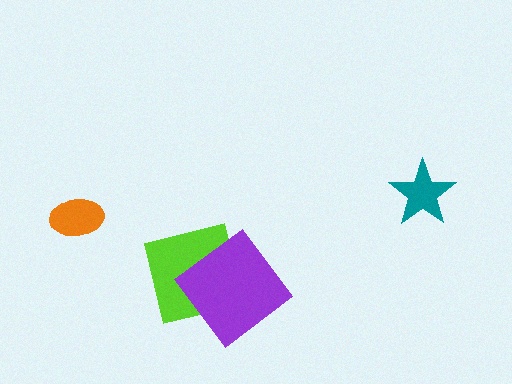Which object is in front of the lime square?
The purple diamond is in front of the lime square.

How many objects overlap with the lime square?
1 object overlaps with the lime square.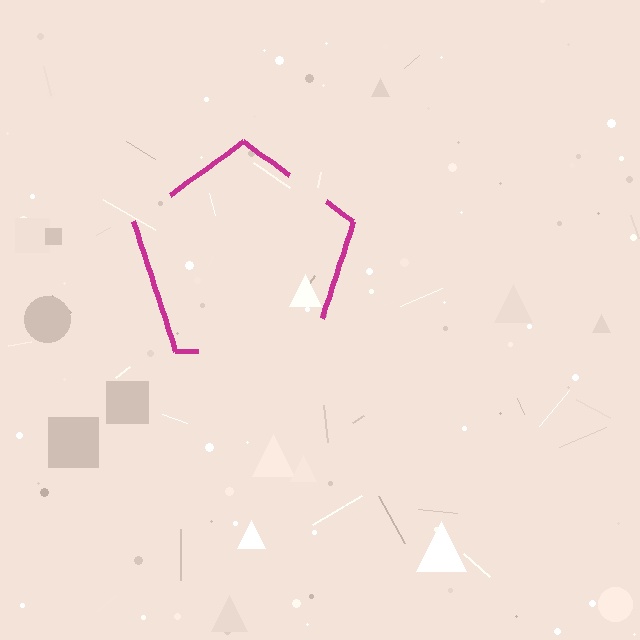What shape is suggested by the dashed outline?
The dashed outline suggests a pentagon.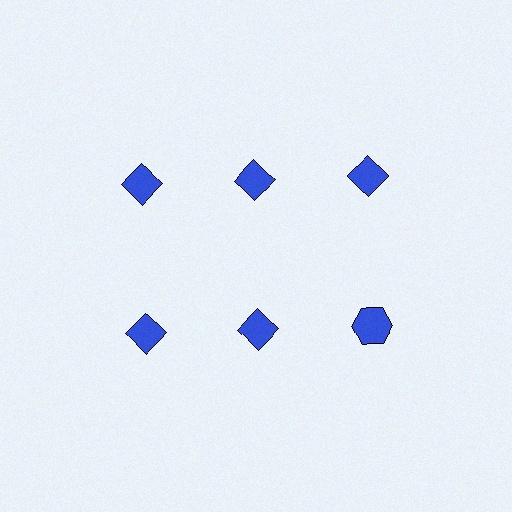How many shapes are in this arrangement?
There are 6 shapes arranged in a grid pattern.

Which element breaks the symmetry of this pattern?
The blue hexagon in the second row, center column breaks the symmetry. All other shapes are blue diamonds.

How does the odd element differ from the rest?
It has a different shape: hexagon instead of diamond.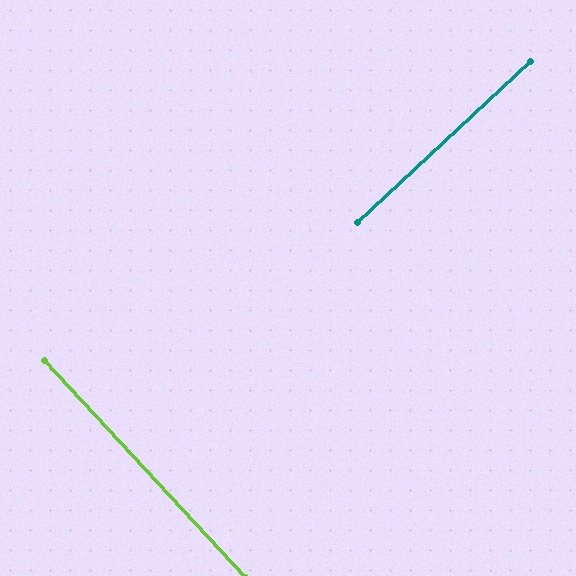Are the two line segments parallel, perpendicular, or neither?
Perpendicular — they meet at approximately 90°.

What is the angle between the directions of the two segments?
Approximately 90 degrees.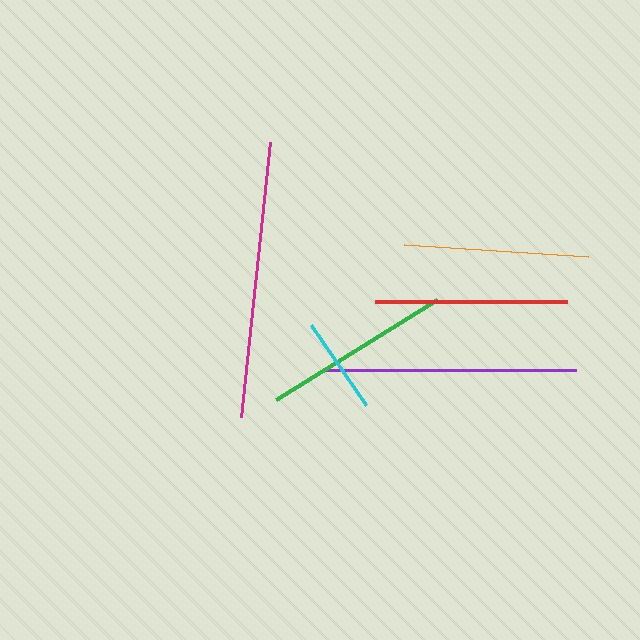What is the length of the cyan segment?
The cyan segment is approximately 97 pixels long.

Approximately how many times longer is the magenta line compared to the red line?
The magenta line is approximately 1.4 times the length of the red line.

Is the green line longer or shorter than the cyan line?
The green line is longer than the cyan line.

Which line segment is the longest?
The magenta line is the longest at approximately 277 pixels.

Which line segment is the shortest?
The cyan line is the shortest at approximately 97 pixels.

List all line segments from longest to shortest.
From longest to shortest: magenta, purple, red, green, orange, cyan.